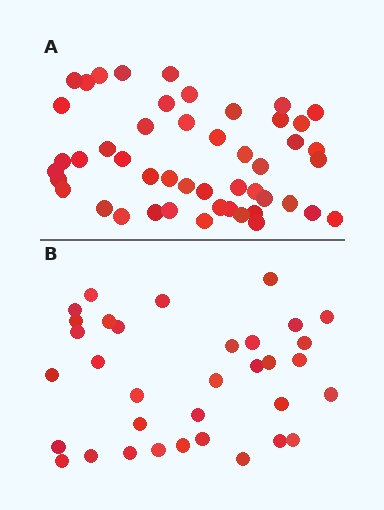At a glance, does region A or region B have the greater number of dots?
Region A (the top region) has more dots.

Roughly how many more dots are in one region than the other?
Region A has approximately 15 more dots than region B.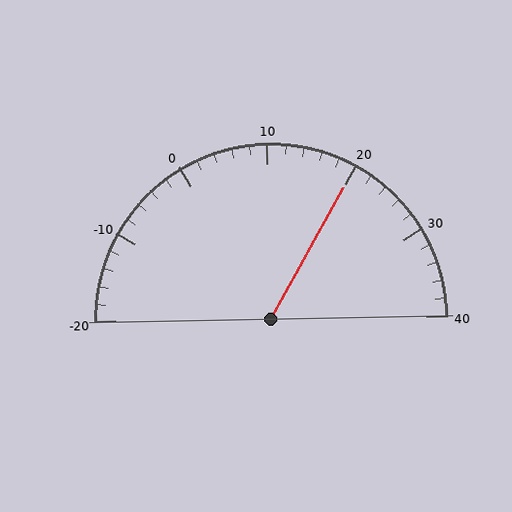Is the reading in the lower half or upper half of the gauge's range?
The reading is in the upper half of the range (-20 to 40).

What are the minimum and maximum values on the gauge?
The gauge ranges from -20 to 40.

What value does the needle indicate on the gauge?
The needle indicates approximately 20.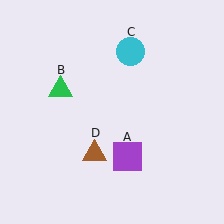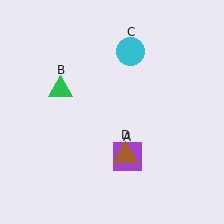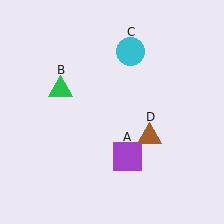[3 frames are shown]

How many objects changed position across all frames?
1 object changed position: brown triangle (object D).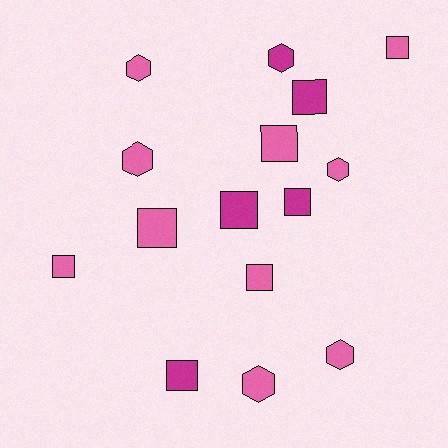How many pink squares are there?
There are 5 pink squares.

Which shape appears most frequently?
Square, with 9 objects.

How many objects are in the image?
There are 15 objects.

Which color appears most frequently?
Pink, with 10 objects.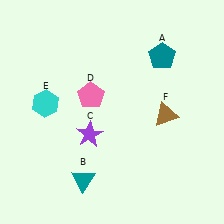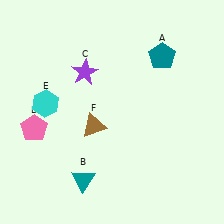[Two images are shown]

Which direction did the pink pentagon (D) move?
The pink pentagon (D) moved left.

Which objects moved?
The objects that moved are: the purple star (C), the pink pentagon (D), the brown triangle (F).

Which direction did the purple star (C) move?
The purple star (C) moved up.